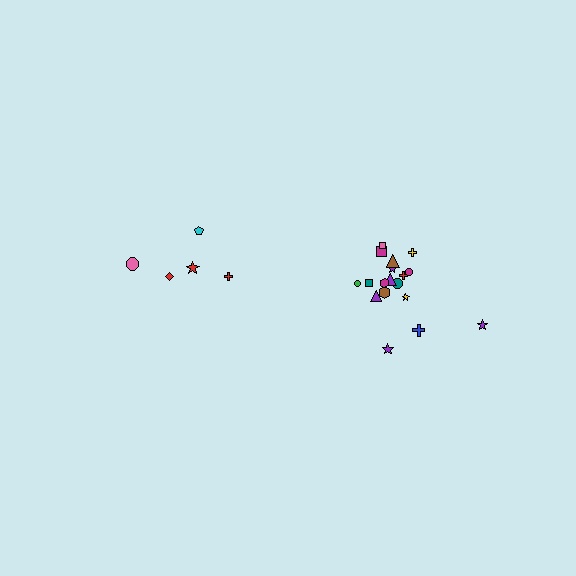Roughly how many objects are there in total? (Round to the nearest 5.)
Roughly 25 objects in total.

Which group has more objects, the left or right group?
The right group.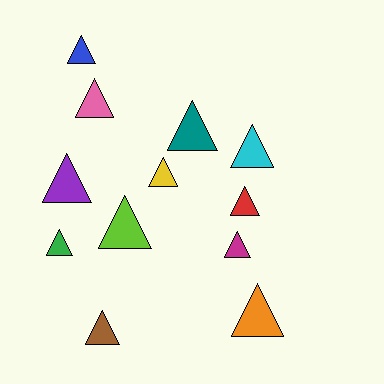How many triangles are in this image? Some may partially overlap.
There are 12 triangles.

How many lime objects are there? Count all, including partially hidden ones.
There is 1 lime object.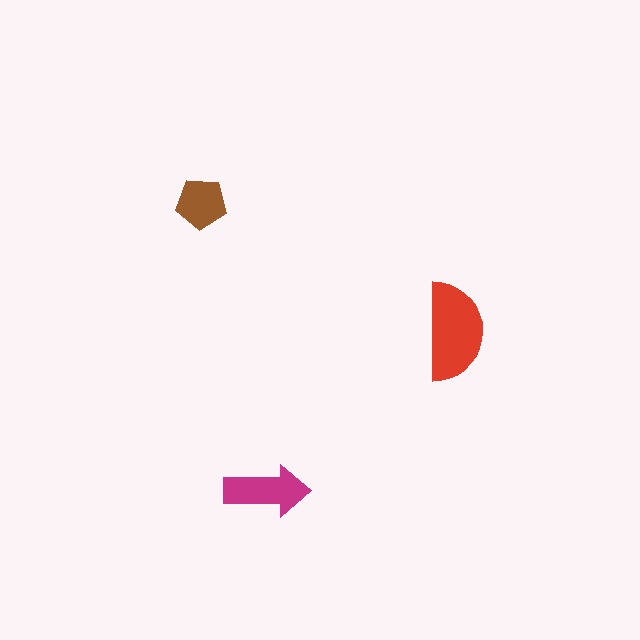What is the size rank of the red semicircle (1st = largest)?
1st.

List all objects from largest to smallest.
The red semicircle, the magenta arrow, the brown pentagon.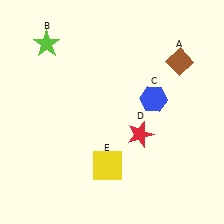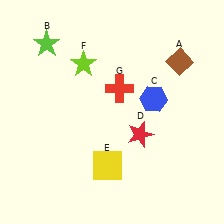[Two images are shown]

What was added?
A lime star (F), a red cross (G) were added in Image 2.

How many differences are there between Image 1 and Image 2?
There are 2 differences between the two images.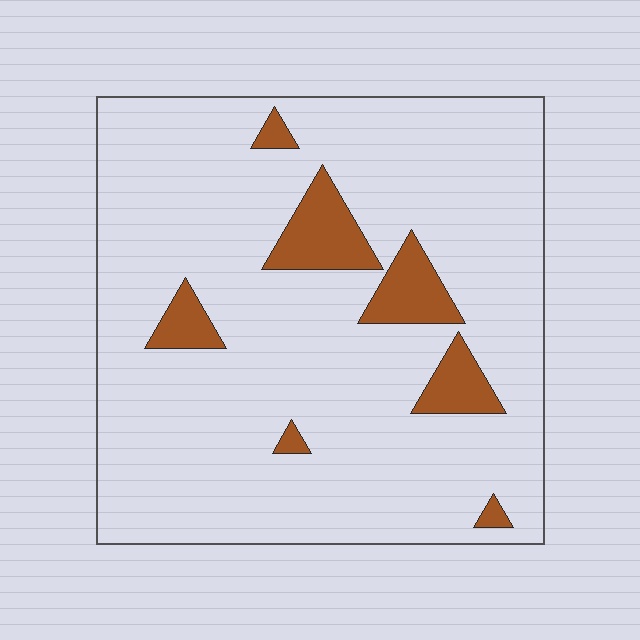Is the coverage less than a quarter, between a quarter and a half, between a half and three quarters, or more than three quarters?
Less than a quarter.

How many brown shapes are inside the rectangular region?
7.